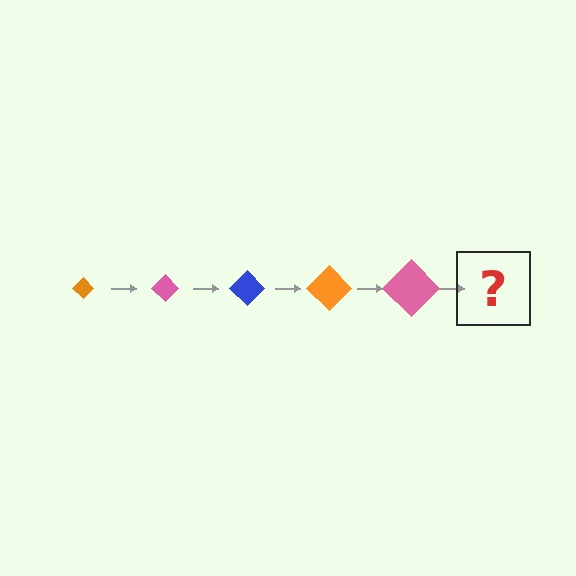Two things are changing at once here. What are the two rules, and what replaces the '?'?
The two rules are that the diamond grows larger each step and the color cycles through orange, pink, and blue. The '?' should be a blue diamond, larger than the previous one.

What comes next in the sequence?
The next element should be a blue diamond, larger than the previous one.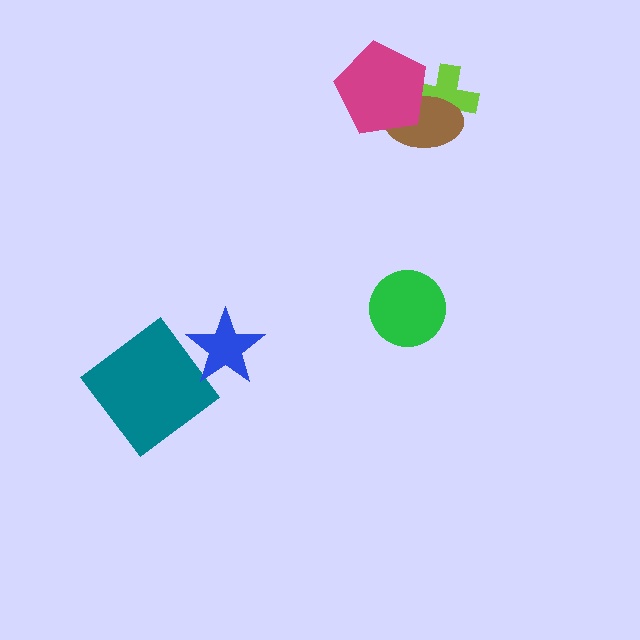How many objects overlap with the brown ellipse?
2 objects overlap with the brown ellipse.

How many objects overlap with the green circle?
0 objects overlap with the green circle.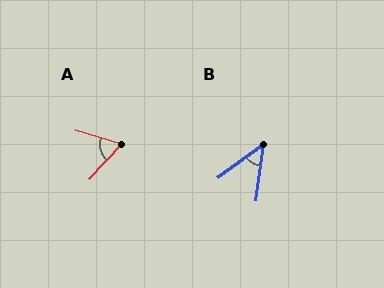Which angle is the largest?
A, at approximately 64 degrees.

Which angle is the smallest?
B, at approximately 46 degrees.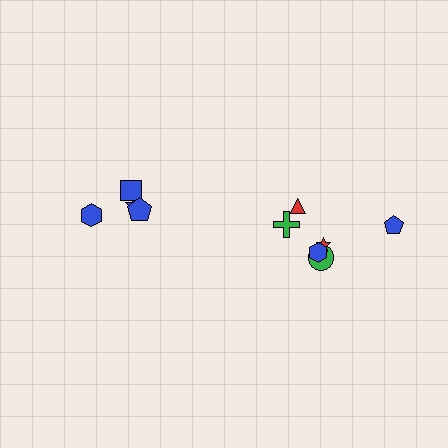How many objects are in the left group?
There are 4 objects.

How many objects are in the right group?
There are 6 objects.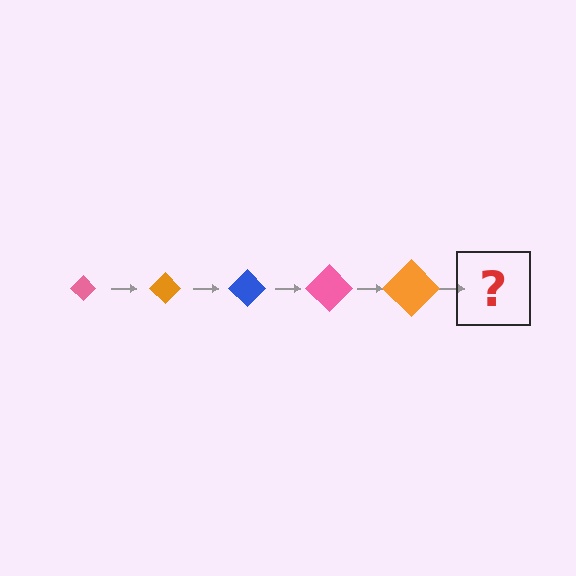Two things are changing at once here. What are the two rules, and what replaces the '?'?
The two rules are that the diamond grows larger each step and the color cycles through pink, orange, and blue. The '?' should be a blue diamond, larger than the previous one.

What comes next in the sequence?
The next element should be a blue diamond, larger than the previous one.